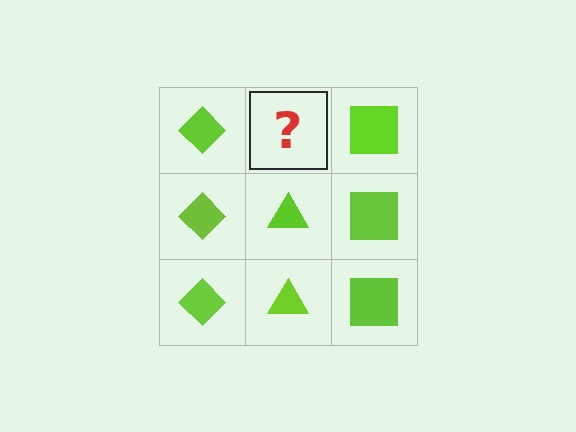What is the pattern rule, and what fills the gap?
The rule is that each column has a consistent shape. The gap should be filled with a lime triangle.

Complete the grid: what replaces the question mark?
The question mark should be replaced with a lime triangle.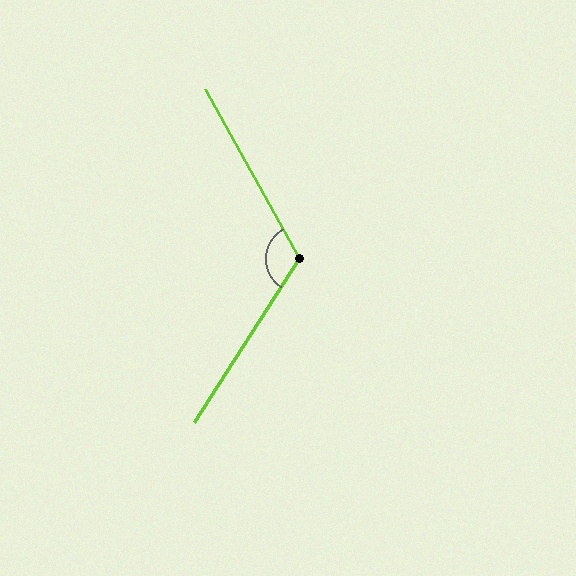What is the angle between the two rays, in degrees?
Approximately 118 degrees.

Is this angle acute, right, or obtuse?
It is obtuse.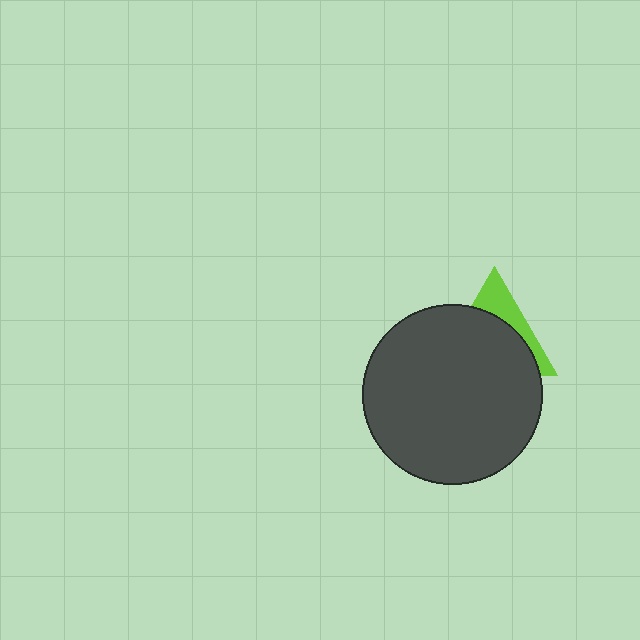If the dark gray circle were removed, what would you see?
You would see the complete lime triangle.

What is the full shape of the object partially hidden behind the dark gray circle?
The partially hidden object is a lime triangle.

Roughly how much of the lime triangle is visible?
A small part of it is visible (roughly 31%).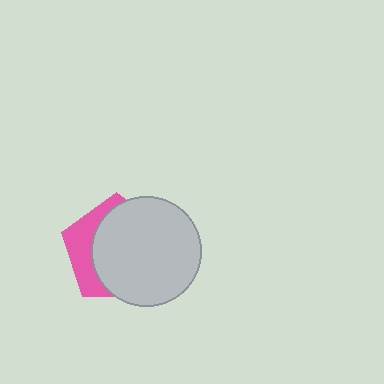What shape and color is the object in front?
The object in front is a light gray circle.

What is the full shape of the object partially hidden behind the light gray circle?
The partially hidden object is a pink pentagon.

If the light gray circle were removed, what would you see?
You would see the complete pink pentagon.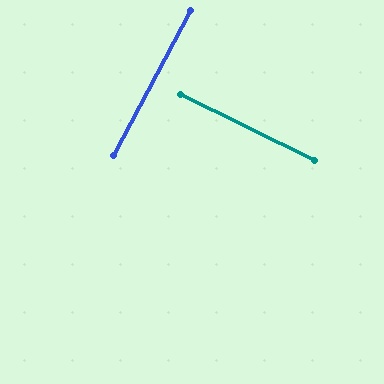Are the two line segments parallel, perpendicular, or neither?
Perpendicular — they meet at approximately 88°.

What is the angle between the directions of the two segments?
Approximately 88 degrees.